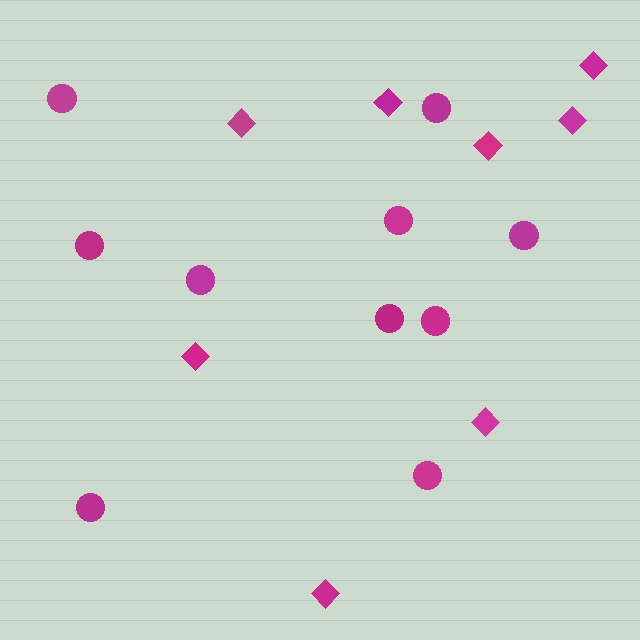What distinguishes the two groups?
There are 2 groups: one group of diamonds (8) and one group of circles (10).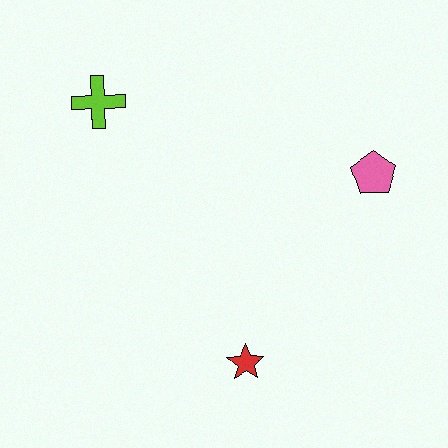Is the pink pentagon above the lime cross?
No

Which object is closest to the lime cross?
The pink pentagon is closest to the lime cross.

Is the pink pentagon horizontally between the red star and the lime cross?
No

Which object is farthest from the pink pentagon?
The lime cross is farthest from the pink pentagon.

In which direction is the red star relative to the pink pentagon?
The red star is below the pink pentagon.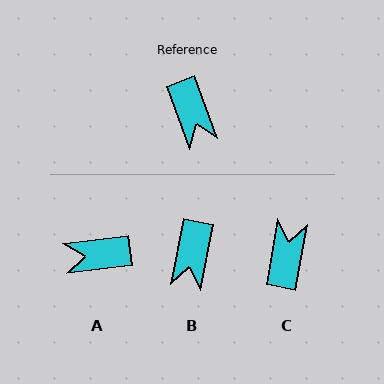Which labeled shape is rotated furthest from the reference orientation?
C, about 149 degrees away.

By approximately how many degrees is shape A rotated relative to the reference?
Approximately 103 degrees clockwise.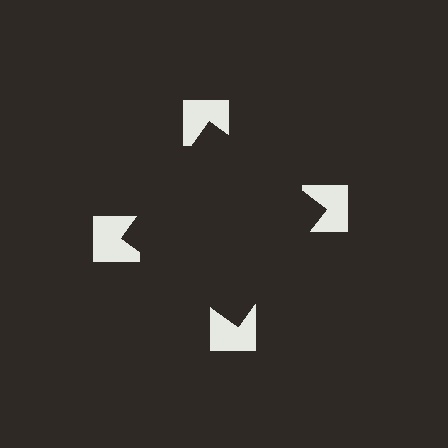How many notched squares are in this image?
There are 4 — one at each vertex of the illusory square.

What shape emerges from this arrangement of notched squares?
An illusory square — its edges are inferred from the aligned wedge cuts in the notched squares, not physically drawn.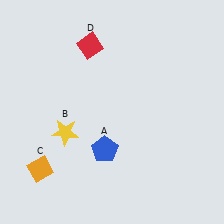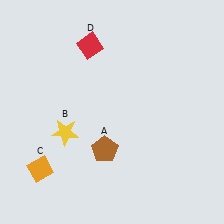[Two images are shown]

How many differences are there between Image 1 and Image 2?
There is 1 difference between the two images.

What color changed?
The pentagon (A) changed from blue in Image 1 to brown in Image 2.